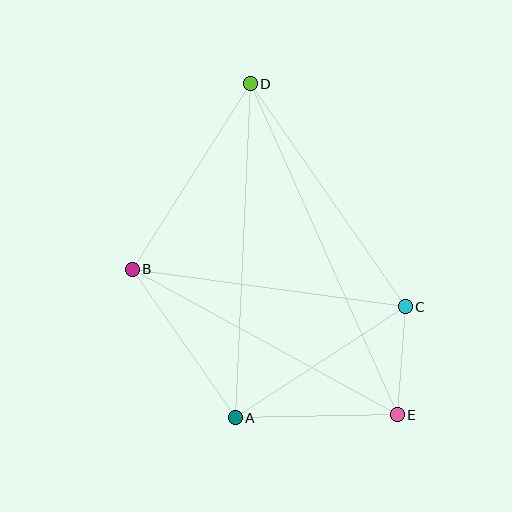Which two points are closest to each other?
Points C and E are closest to each other.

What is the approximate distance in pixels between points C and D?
The distance between C and D is approximately 272 pixels.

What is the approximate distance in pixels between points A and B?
The distance between A and B is approximately 180 pixels.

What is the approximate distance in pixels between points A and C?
The distance between A and C is approximately 203 pixels.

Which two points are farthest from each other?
Points D and E are farthest from each other.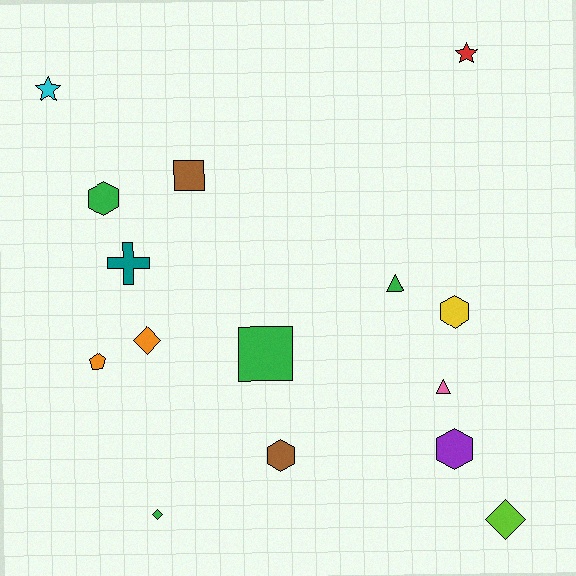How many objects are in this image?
There are 15 objects.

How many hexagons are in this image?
There are 4 hexagons.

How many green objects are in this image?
There are 4 green objects.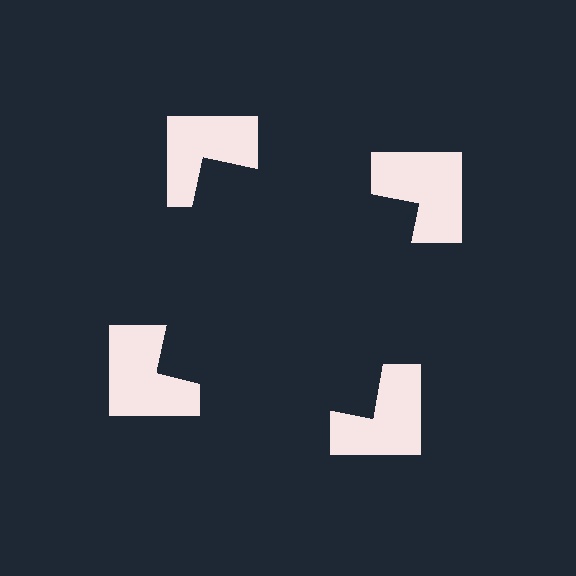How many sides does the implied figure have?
4 sides.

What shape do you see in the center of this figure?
An illusory square — its edges are inferred from the aligned wedge cuts in the notched squares, not physically drawn.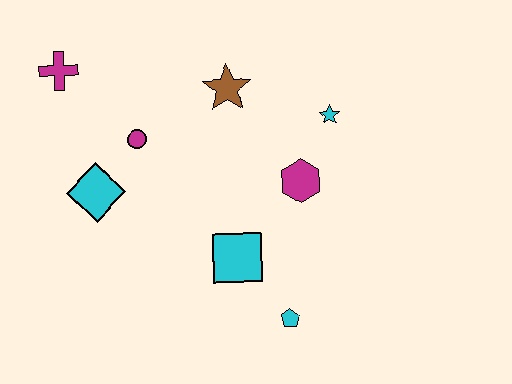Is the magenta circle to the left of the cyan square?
Yes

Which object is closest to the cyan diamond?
The magenta circle is closest to the cyan diamond.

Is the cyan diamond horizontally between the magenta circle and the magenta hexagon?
No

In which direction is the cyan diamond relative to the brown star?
The cyan diamond is to the left of the brown star.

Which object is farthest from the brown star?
The cyan pentagon is farthest from the brown star.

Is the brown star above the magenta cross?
No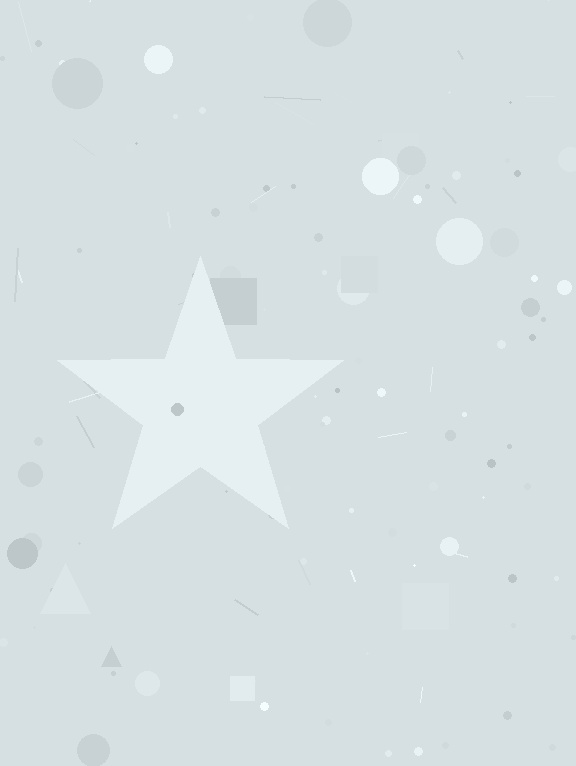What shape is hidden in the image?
A star is hidden in the image.